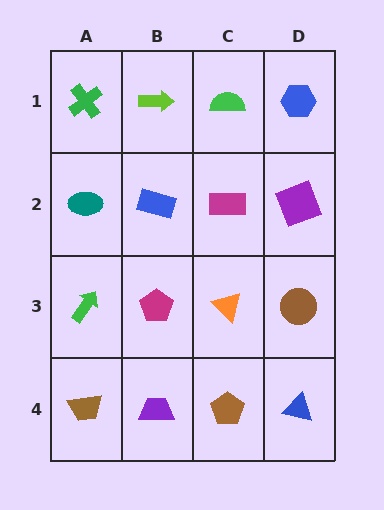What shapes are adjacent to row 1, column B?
A blue rectangle (row 2, column B), a green cross (row 1, column A), a green semicircle (row 1, column C).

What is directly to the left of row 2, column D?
A magenta rectangle.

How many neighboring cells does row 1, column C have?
3.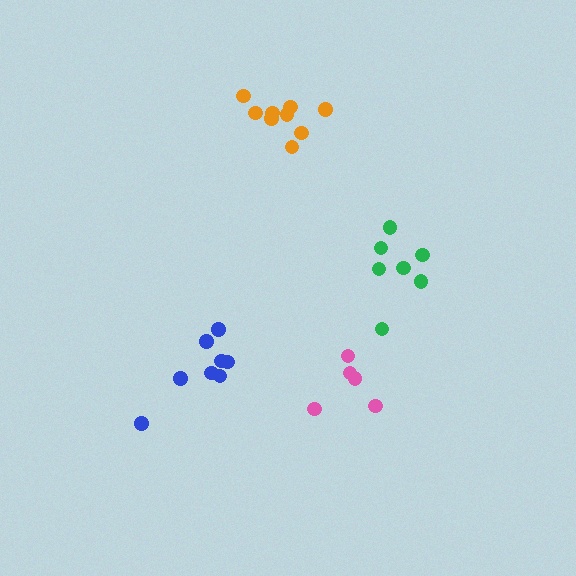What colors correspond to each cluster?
The clusters are colored: green, orange, blue, pink.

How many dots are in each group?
Group 1: 7 dots, Group 2: 9 dots, Group 3: 8 dots, Group 4: 5 dots (29 total).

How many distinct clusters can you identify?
There are 4 distinct clusters.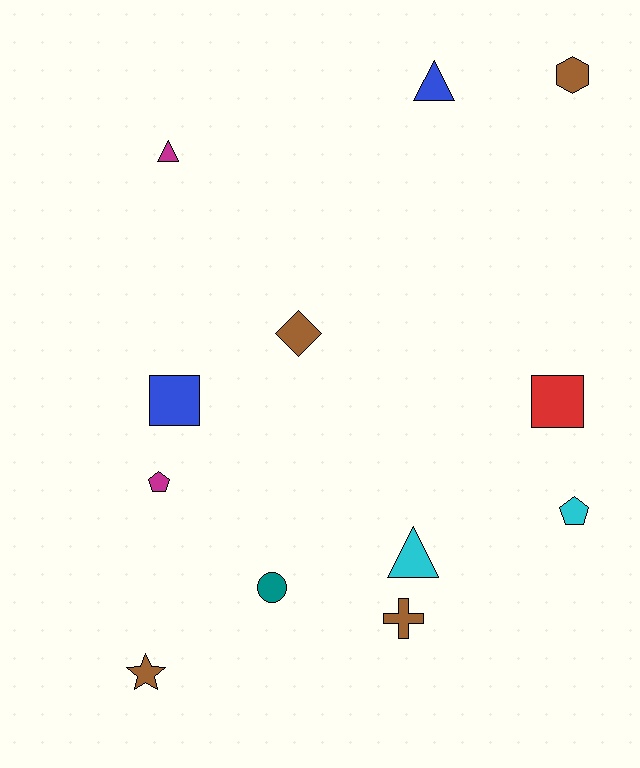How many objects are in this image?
There are 12 objects.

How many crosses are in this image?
There is 1 cross.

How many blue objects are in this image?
There are 2 blue objects.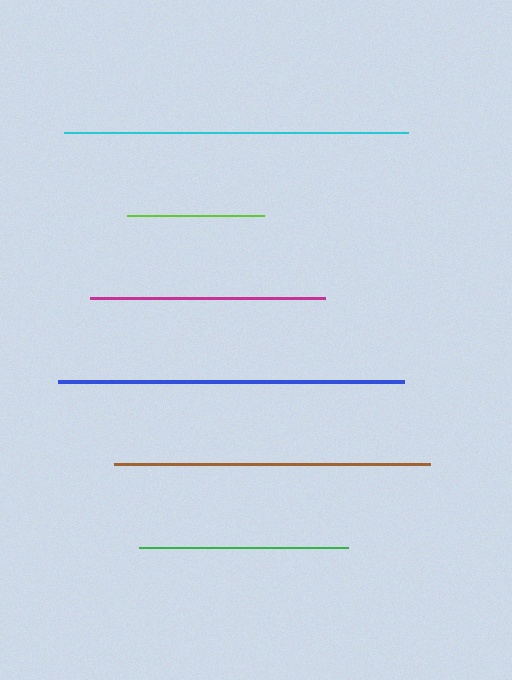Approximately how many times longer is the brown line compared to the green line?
The brown line is approximately 1.5 times the length of the green line.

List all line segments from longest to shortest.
From longest to shortest: blue, cyan, brown, magenta, green, lime.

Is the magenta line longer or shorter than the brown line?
The brown line is longer than the magenta line.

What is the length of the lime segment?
The lime segment is approximately 136 pixels long.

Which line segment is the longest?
The blue line is the longest at approximately 346 pixels.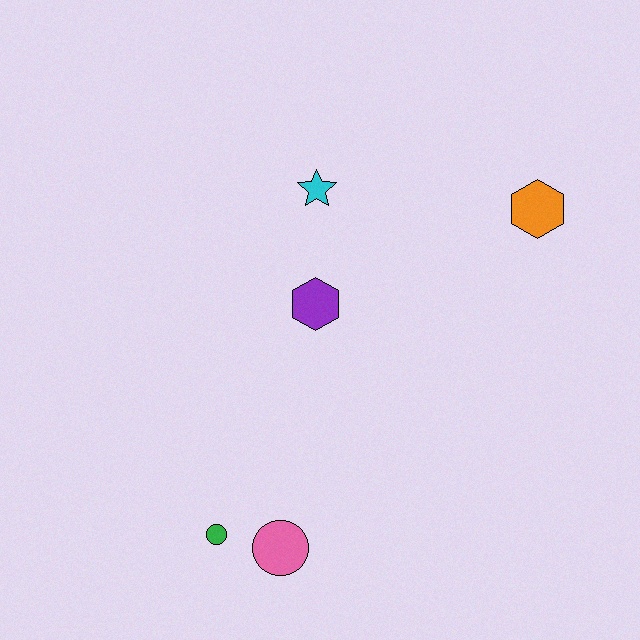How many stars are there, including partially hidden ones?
There is 1 star.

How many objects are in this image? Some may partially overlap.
There are 5 objects.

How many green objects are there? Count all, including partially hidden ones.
There is 1 green object.